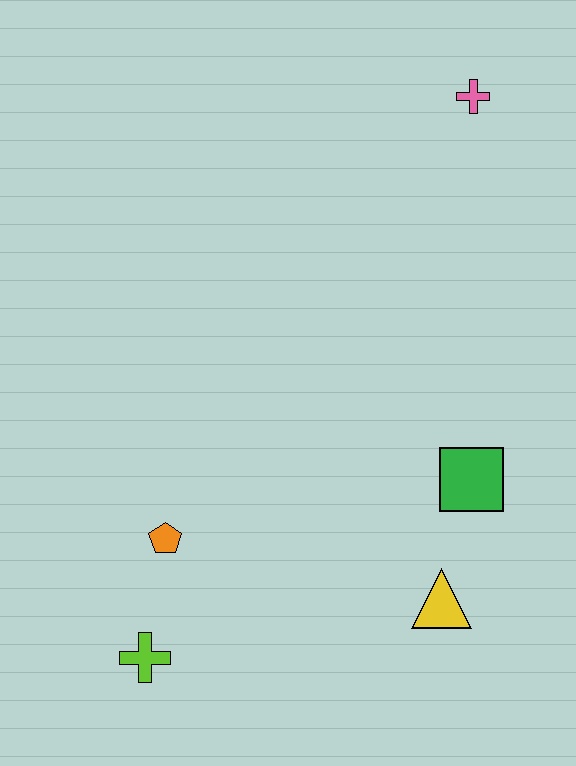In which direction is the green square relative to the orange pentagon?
The green square is to the right of the orange pentagon.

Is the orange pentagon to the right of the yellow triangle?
No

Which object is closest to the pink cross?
The green square is closest to the pink cross.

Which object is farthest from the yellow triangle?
The pink cross is farthest from the yellow triangle.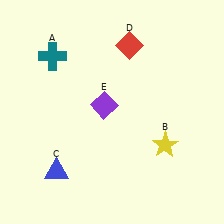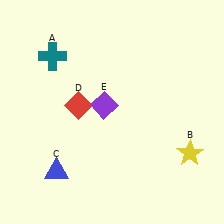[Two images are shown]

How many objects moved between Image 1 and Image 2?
2 objects moved between the two images.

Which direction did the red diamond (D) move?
The red diamond (D) moved down.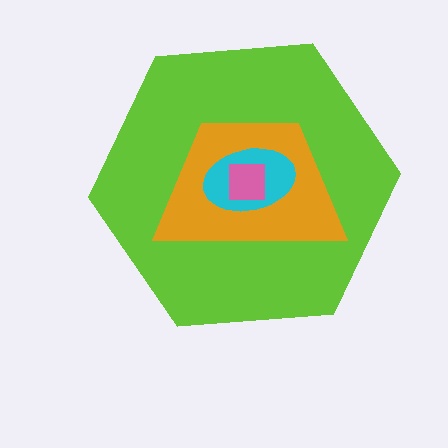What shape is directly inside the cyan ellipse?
The pink square.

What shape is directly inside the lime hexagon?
The orange trapezoid.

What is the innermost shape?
The pink square.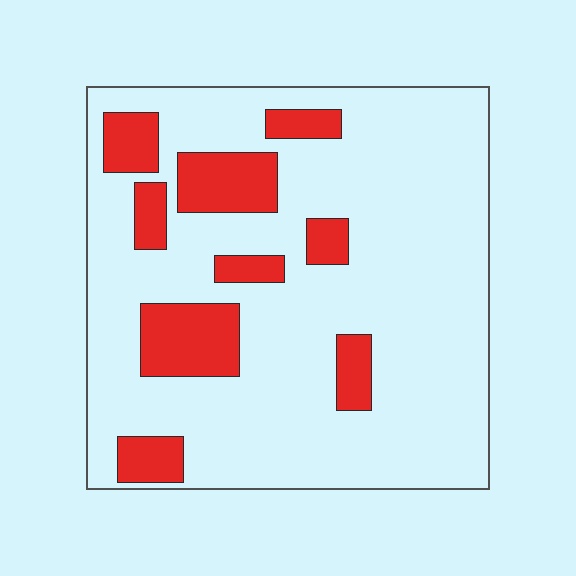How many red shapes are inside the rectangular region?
9.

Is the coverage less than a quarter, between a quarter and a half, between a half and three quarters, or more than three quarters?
Less than a quarter.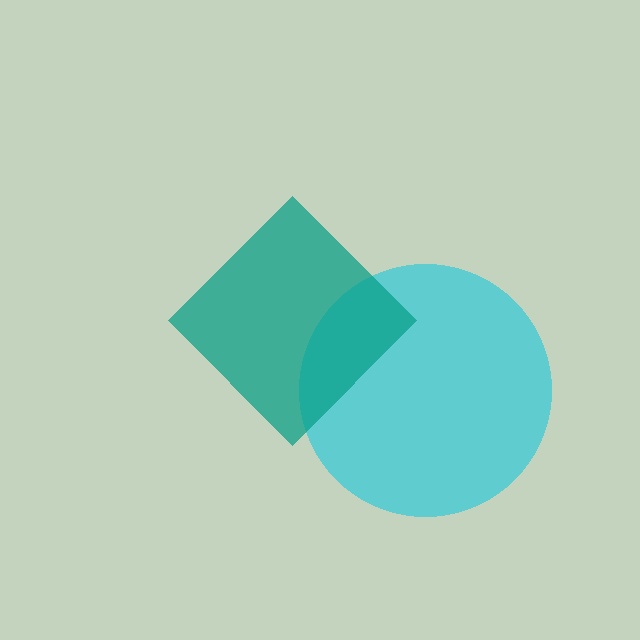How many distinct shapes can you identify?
There are 2 distinct shapes: a cyan circle, a teal diamond.